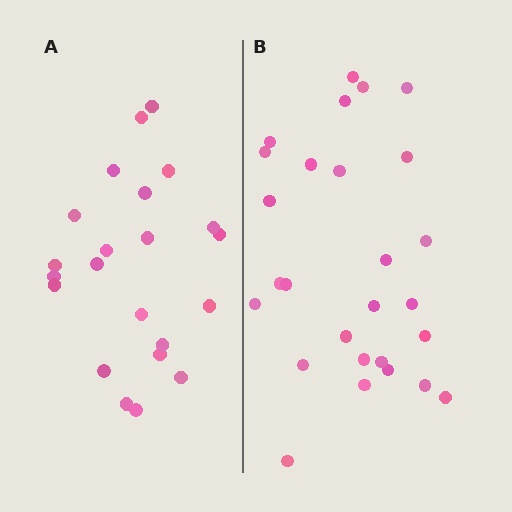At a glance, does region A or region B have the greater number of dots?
Region B (the right region) has more dots.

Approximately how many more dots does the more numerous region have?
Region B has about 5 more dots than region A.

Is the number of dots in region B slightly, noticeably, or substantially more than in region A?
Region B has only slightly more — the two regions are fairly close. The ratio is roughly 1.2 to 1.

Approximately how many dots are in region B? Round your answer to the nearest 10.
About 30 dots. (The exact count is 27, which rounds to 30.)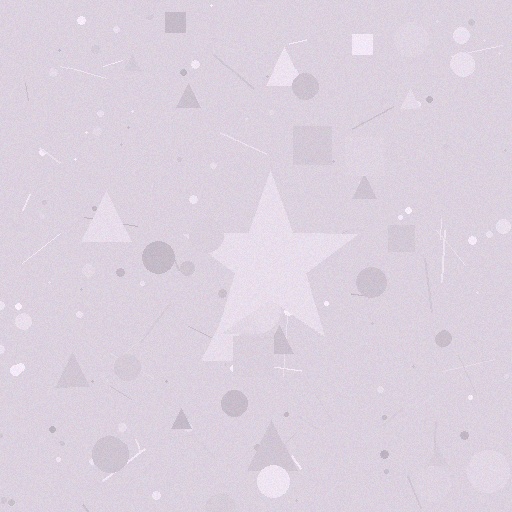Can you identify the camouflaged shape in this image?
The camouflaged shape is a star.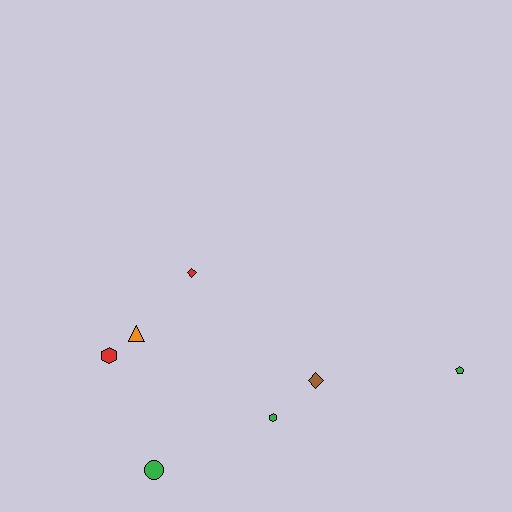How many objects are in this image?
There are 7 objects.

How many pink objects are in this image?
There are no pink objects.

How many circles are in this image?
There is 1 circle.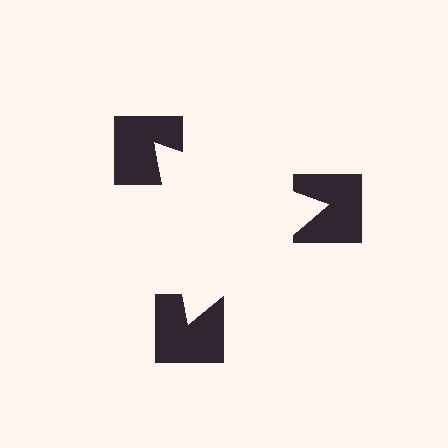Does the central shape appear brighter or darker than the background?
It typically appears slightly brighter than the background, even though no actual brightness change is drawn.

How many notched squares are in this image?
There are 3 — one at each vertex of the illusory triangle.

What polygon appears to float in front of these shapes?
An illusory triangle — its edges are inferred from the aligned wedge cuts in the notched squares, not physically drawn.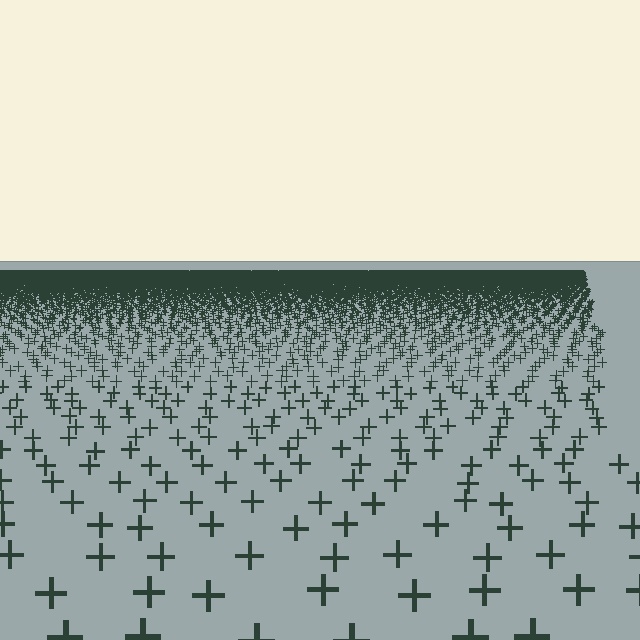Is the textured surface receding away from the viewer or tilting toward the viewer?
The surface is receding away from the viewer. Texture elements get smaller and denser toward the top.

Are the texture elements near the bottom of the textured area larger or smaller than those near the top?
Larger. Near the bottom, elements are closer to the viewer and appear at a bigger on-screen size.